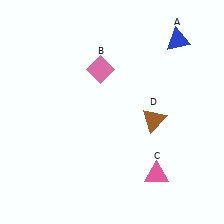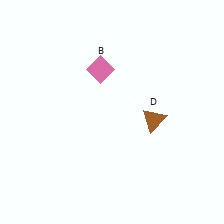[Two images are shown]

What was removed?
The blue triangle (A), the pink triangle (C) were removed in Image 2.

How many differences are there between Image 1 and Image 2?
There are 2 differences between the two images.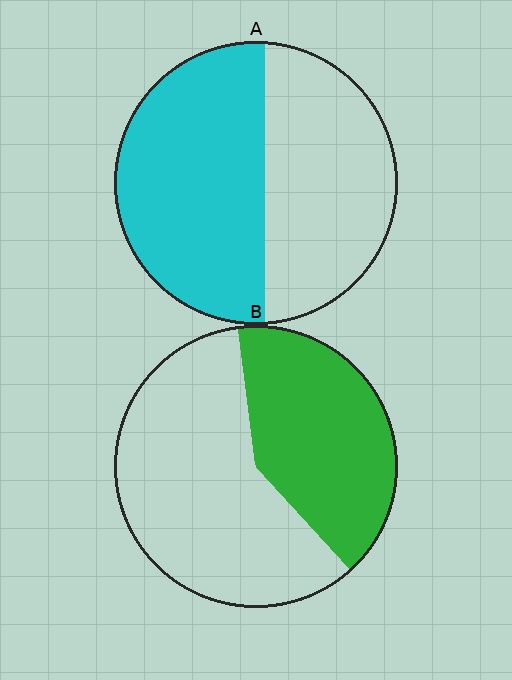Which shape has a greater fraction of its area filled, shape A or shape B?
Shape A.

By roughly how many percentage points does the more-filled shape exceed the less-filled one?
By roughly 15 percentage points (A over B).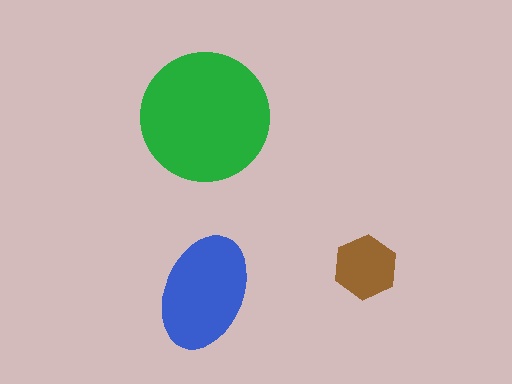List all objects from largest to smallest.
The green circle, the blue ellipse, the brown hexagon.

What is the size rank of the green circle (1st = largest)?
1st.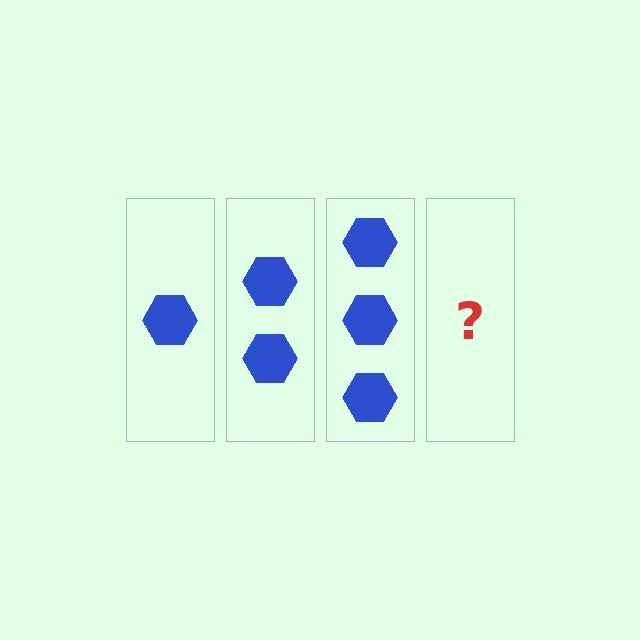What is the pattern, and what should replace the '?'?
The pattern is that each step adds one more hexagon. The '?' should be 4 hexagons.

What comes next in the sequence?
The next element should be 4 hexagons.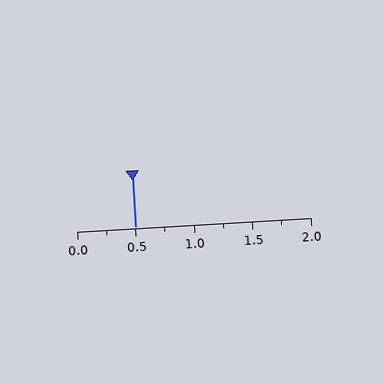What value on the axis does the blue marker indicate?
The marker indicates approximately 0.5.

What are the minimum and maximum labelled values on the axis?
The axis runs from 0.0 to 2.0.